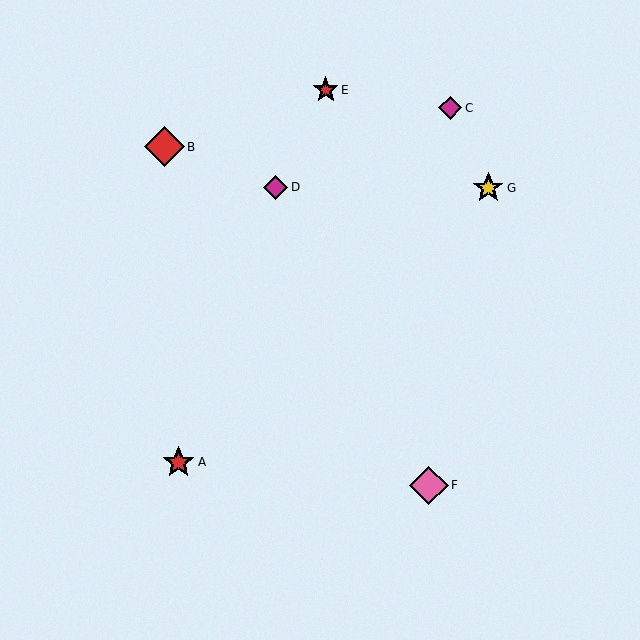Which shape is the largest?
The red diamond (labeled B) is the largest.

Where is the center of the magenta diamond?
The center of the magenta diamond is at (276, 187).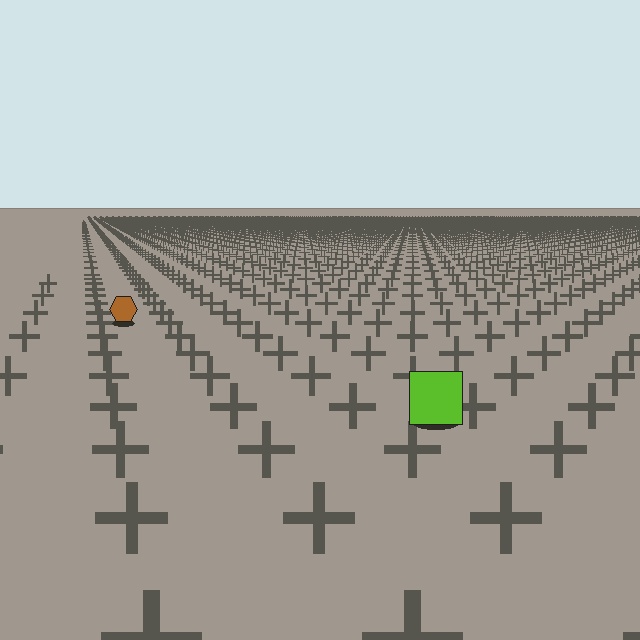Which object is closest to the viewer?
The lime square is closest. The texture marks near it are larger and more spread out.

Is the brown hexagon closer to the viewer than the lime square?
No. The lime square is closer — you can tell from the texture gradient: the ground texture is coarser near it.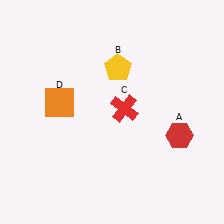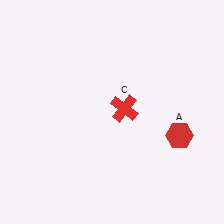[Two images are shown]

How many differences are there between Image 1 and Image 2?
There are 2 differences between the two images.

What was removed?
The yellow pentagon (B), the orange square (D) were removed in Image 2.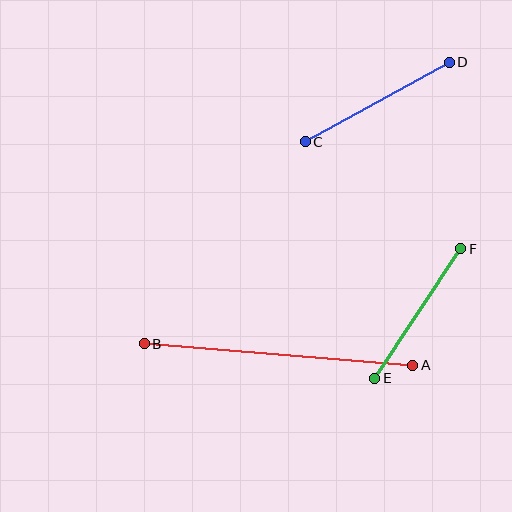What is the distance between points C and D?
The distance is approximately 165 pixels.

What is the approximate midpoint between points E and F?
The midpoint is at approximately (418, 314) pixels.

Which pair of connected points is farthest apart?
Points A and B are farthest apart.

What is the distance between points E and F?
The distance is approximately 156 pixels.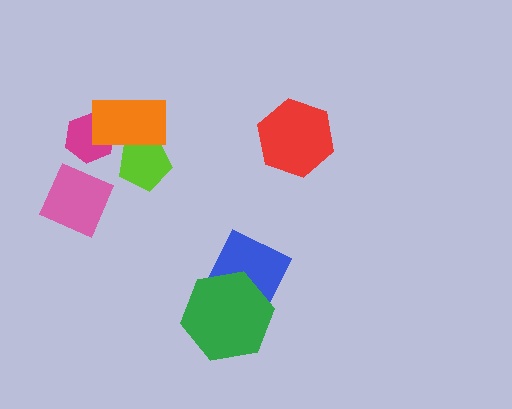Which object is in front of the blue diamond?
The green hexagon is in front of the blue diamond.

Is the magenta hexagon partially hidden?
Yes, it is partially covered by another shape.